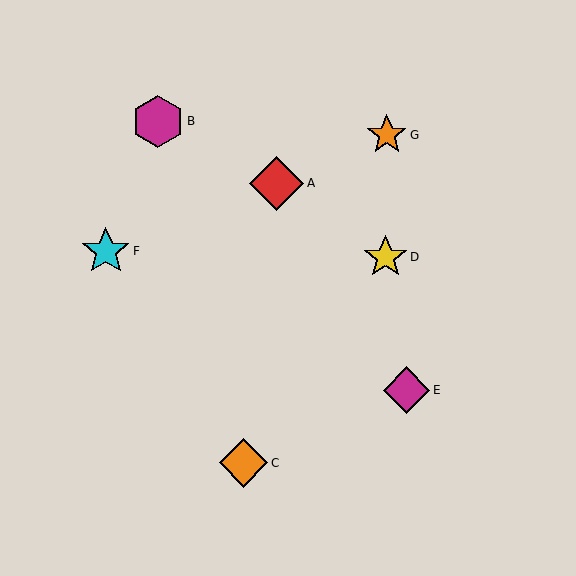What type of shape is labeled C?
Shape C is an orange diamond.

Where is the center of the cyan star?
The center of the cyan star is at (106, 251).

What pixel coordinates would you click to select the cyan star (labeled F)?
Click at (106, 251) to select the cyan star F.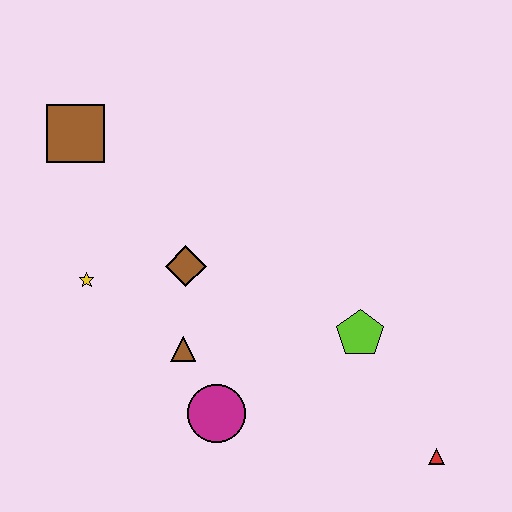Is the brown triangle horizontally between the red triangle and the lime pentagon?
No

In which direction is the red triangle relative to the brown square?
The red triangle is to the right of the brown square.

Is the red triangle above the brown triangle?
No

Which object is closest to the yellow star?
The brown diamond is closest to the yellow star.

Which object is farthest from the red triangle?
The brown square is farthest from the red triangle.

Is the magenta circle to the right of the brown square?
Yes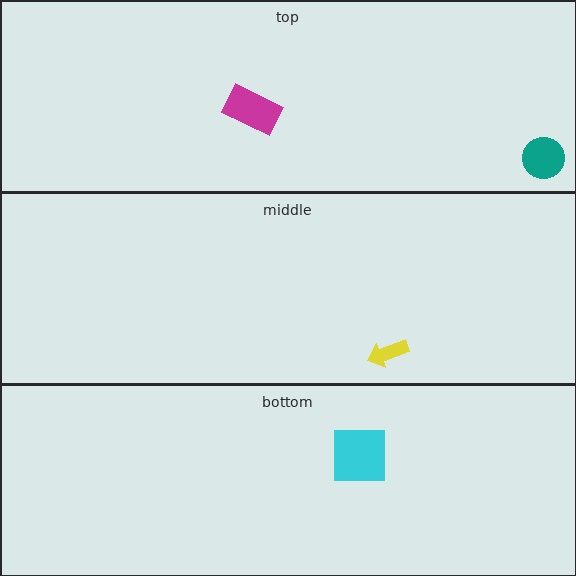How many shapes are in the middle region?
1.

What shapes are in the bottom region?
The cyan square.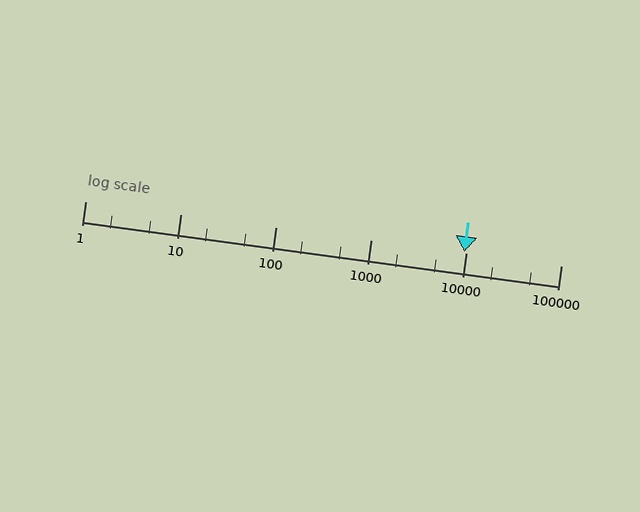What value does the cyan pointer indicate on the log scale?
The pointer indicates approximately 9700.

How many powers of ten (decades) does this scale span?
The scale spans 5 decades, from 1 to 100000.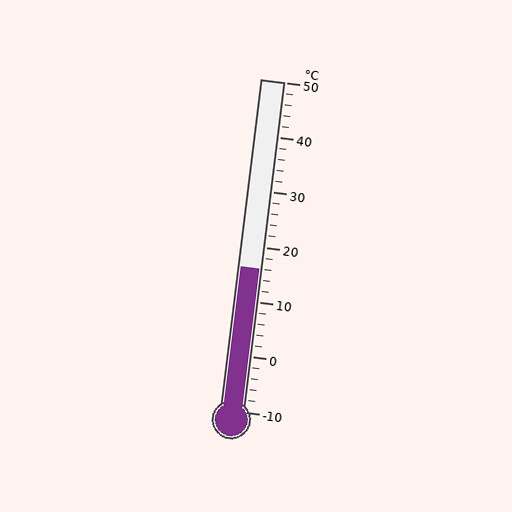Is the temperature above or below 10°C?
The temperature is above 10°C.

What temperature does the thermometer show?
The thermometer shows approximately 16°C.